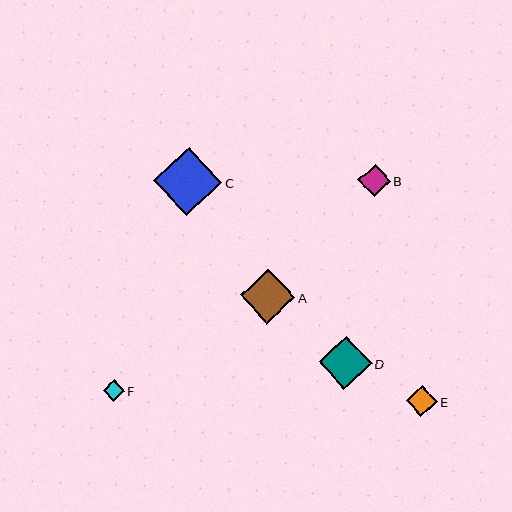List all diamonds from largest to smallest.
From largest to smallest: C, A, D, B, E, F.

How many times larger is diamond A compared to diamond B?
Diamond A is approximately 1.7 times the size of diamond B.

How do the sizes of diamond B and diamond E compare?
Diamond B and diamond E are approximately the same size.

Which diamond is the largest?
Diamond C is the largest with a size of approximately 68 pixels.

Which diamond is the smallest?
Diamond F is the smallest with a size of approximately 21 pixels.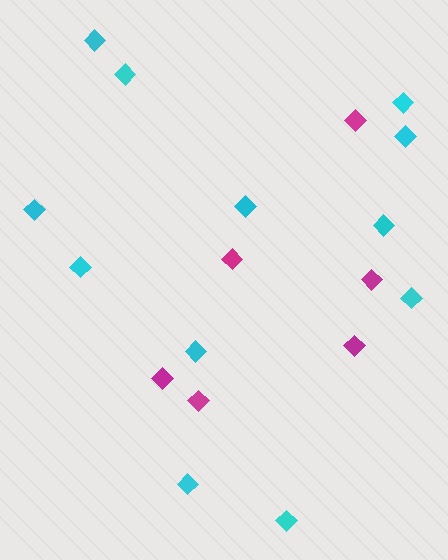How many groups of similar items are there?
There are 2 groups: one group of magenta diamonds (6) and one group of cyan diamonds (12).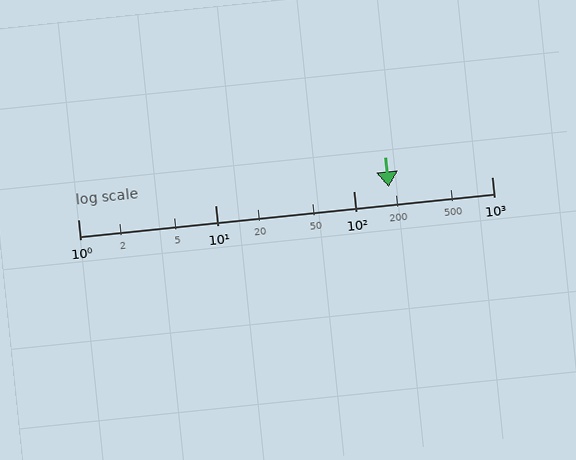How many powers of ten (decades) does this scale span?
The scale spans 3 decades, from 1 to 1000.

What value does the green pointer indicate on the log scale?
The pointer indicates approximately 180.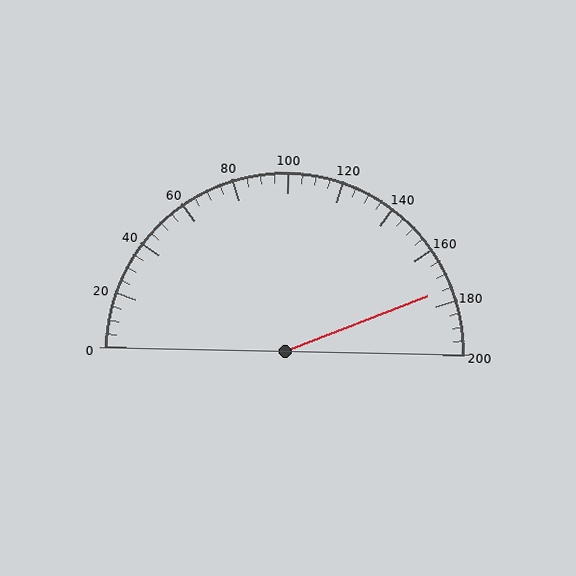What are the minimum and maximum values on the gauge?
The gauge ranges from 0 to 200.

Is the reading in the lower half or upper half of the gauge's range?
The reading is in the upper half of the range (0 to 200).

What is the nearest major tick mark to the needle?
The nearest major tick mark is 180.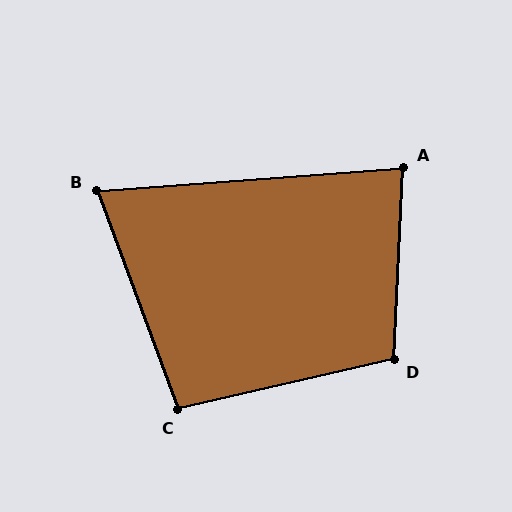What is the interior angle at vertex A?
Approximately 83 degrees (acute).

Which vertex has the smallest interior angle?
B, at approximately 74 degrees.